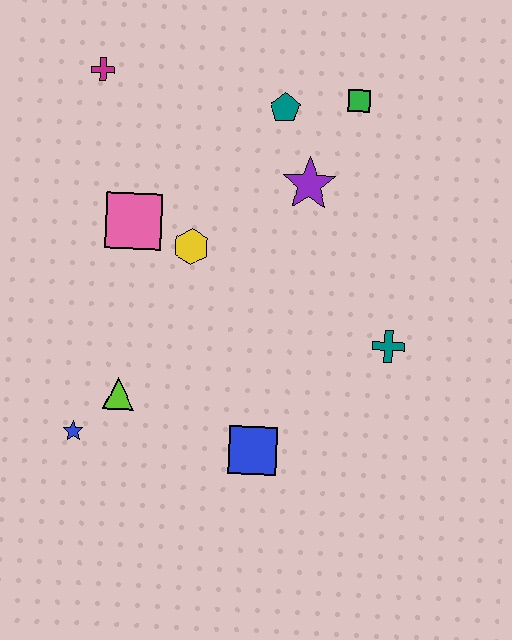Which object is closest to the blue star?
The lime triangle is closest to the blue star.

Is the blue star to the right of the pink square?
No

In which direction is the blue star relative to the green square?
The blue star is below the green square.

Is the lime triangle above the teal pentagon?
No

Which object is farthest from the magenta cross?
The blue square is farthest from the magenta cross.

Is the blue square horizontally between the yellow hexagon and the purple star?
Yes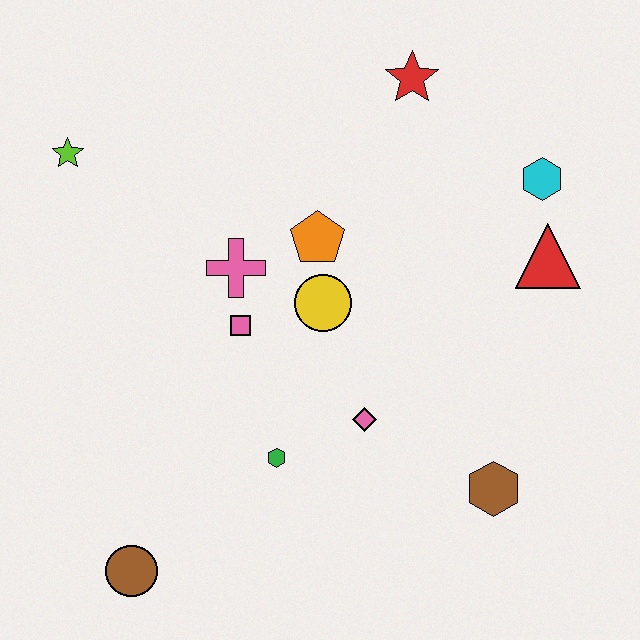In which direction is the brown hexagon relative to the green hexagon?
The brown hexagon is to the right of the green hexagon.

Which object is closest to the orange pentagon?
The yellow circle is closest to the orange pentagon.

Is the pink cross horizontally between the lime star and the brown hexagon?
Yes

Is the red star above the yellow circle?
Yes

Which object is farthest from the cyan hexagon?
The brown circle is farthest from the cyan hexagon.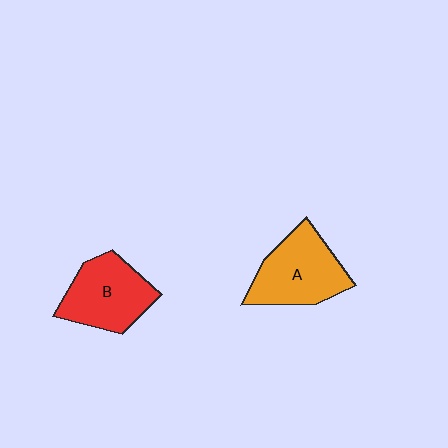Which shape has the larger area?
Shape A (orange).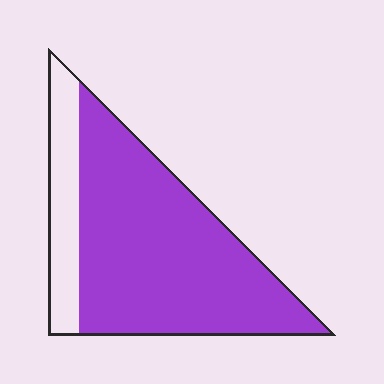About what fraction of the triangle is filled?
About four fifths (4/5).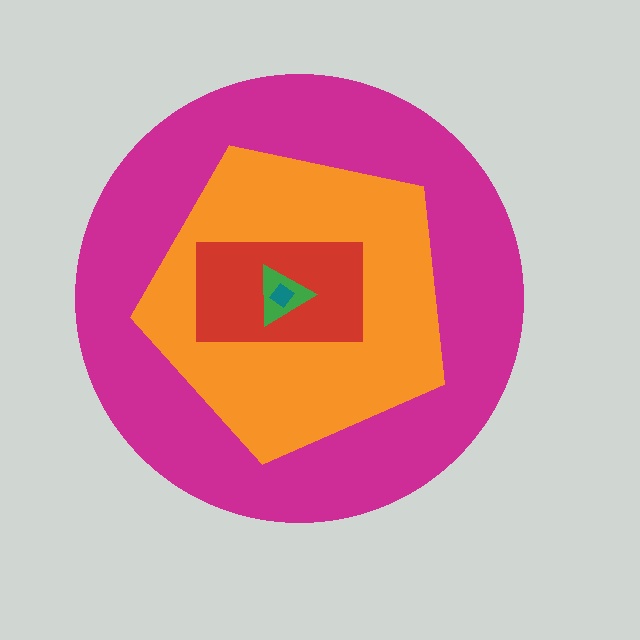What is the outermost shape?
The magenta circle.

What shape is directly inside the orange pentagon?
The red rectangle.